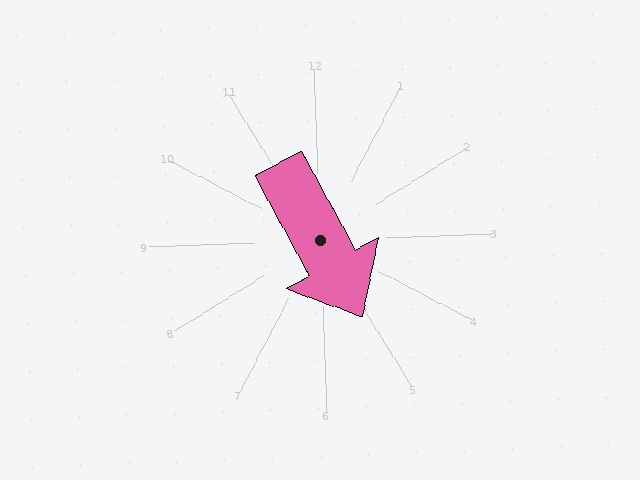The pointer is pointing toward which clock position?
Roughly 5 o'clock.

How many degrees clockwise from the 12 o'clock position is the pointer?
Approximately 153 degrees.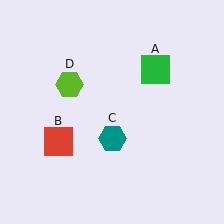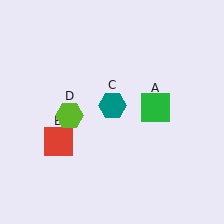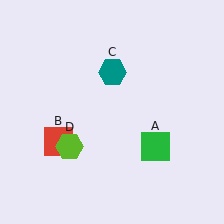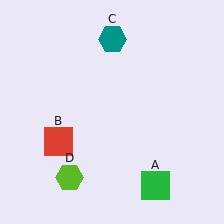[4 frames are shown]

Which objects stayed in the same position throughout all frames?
Red square (object B) remained stationary.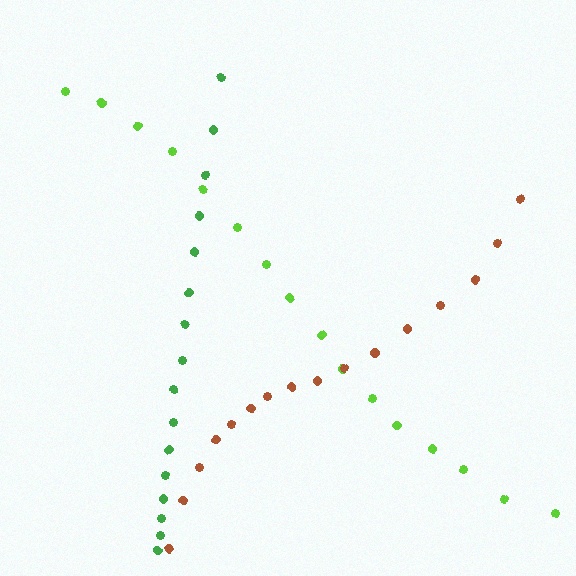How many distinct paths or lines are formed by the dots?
There are 3 distinct paths.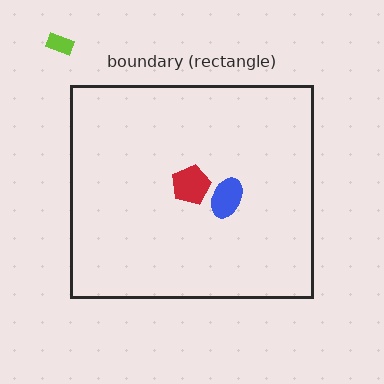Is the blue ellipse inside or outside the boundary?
Inside.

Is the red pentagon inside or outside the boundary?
Inside.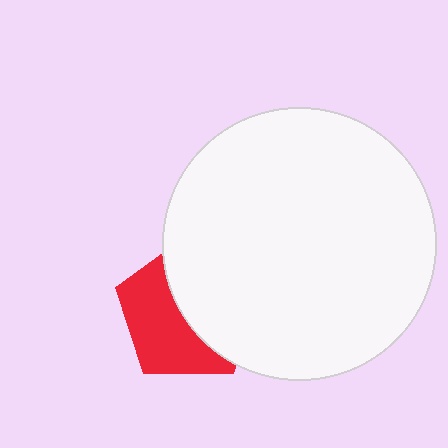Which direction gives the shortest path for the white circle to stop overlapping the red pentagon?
Moving right gives the shortest separation.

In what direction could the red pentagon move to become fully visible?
The red pentagon could move left. That would shift it out from behind the white circle entirely.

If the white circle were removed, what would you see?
You would see the complete red pentagon.